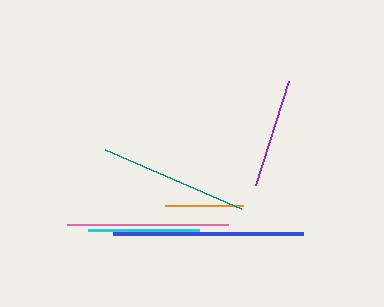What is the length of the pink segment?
The pink segment is approximately 160 pixels long.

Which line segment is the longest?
The blue line is the longest at approximately 190 pixels.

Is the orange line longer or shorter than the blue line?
The blue line is longer than the orange line.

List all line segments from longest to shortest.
From longest to shortest: blue, pink, teal, cyan, purple, orange.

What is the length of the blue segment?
The blue segment is approximately 190 pixels long.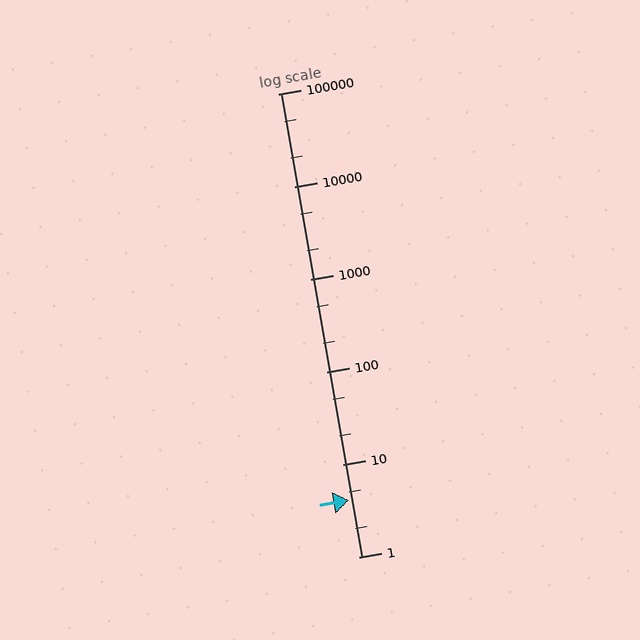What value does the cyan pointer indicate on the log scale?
The pointer indicates approximately 4.1.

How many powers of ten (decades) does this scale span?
The scale spans 5 decades, from 1 to 100000.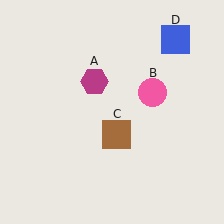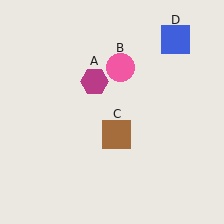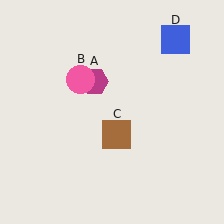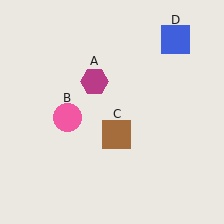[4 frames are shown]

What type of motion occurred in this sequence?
The pink circle (object B) rotated counterclockwise around the center of the scene.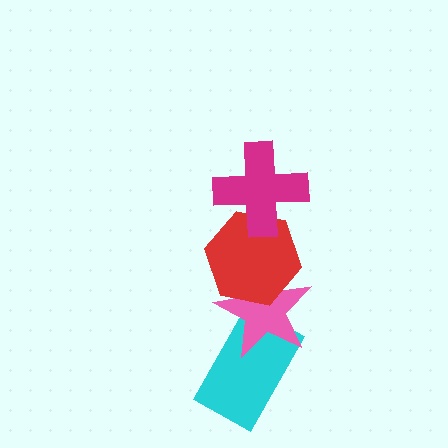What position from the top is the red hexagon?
The red hexagon is 2nd from the top.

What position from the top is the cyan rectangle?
The cyan rectangle is 4th from the top.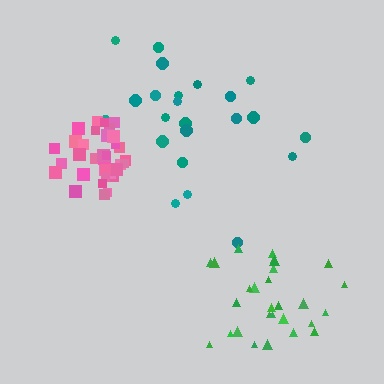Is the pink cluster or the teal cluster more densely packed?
Pink.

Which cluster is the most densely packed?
Pink.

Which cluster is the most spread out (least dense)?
Teal.